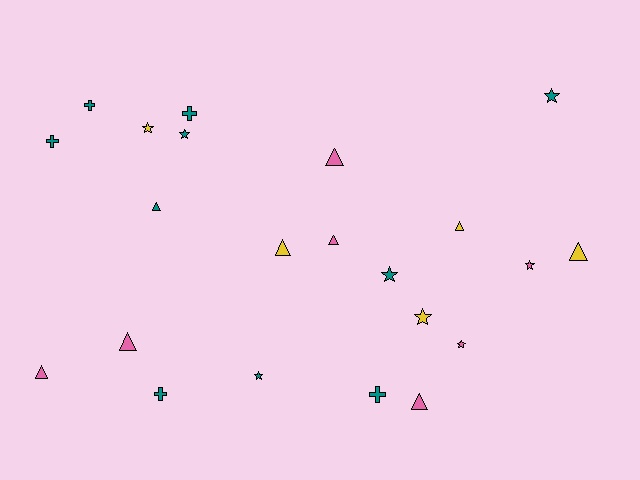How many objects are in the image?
There are 22 objects.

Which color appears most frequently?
Teal, with 10 objects.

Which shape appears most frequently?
Triangle, with 9 objects.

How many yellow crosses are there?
There are no yellow crosses.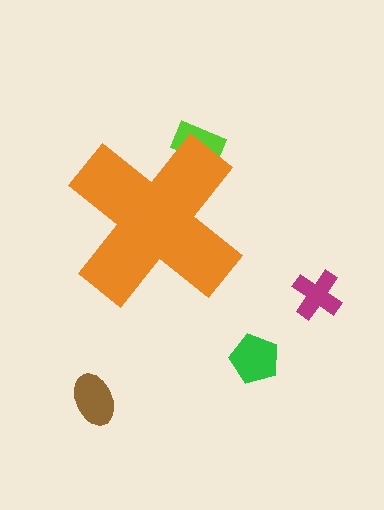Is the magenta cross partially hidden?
No, the magenta cross is fully visible.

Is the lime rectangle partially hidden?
Yes, the lime rectangle is partially hidden behind the orange cross.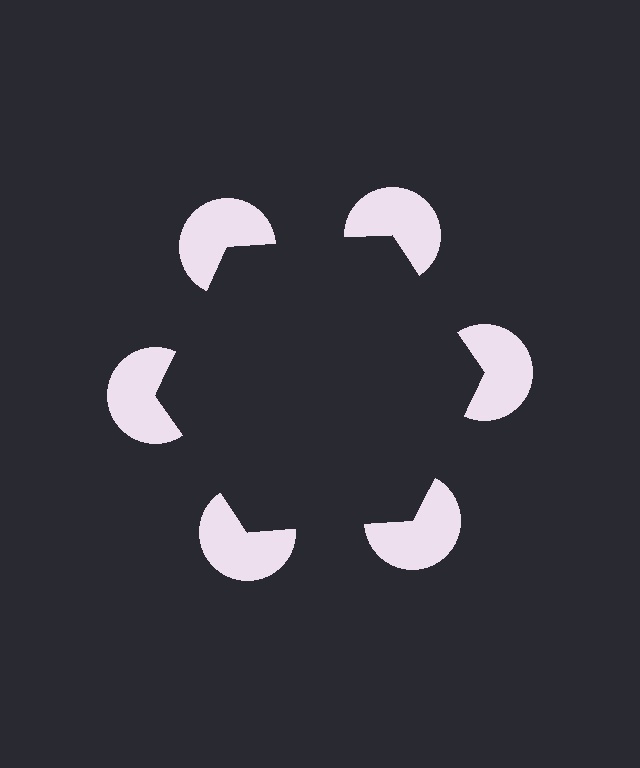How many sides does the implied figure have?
6 sides.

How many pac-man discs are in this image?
There are 6 — one at each vertex of the illusory hexagon.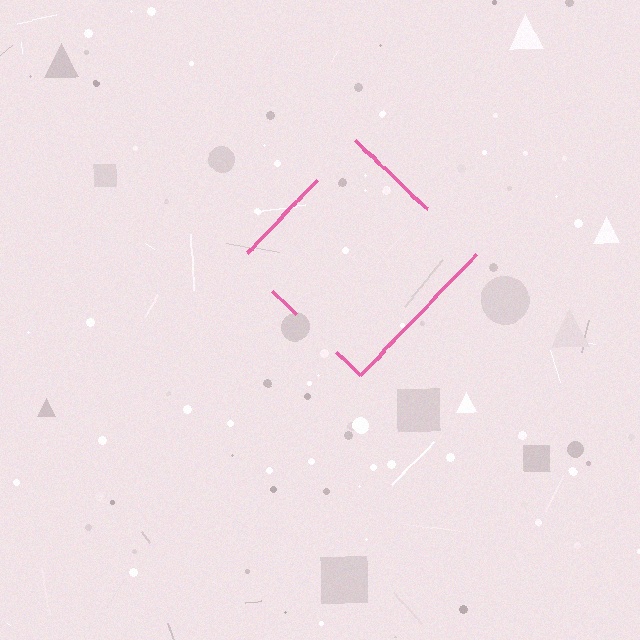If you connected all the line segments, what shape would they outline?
They would outline a diamond.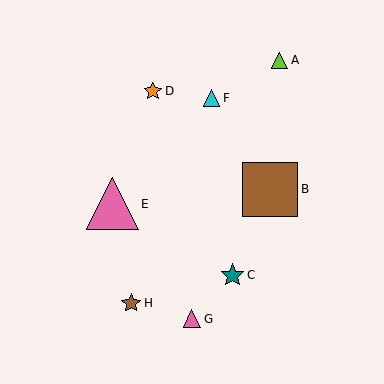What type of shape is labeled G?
Shape G is a pink triangle.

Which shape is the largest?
The brown square (labeled B) is the largest.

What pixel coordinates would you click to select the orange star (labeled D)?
Click at (153, 91) to select the orange star D.